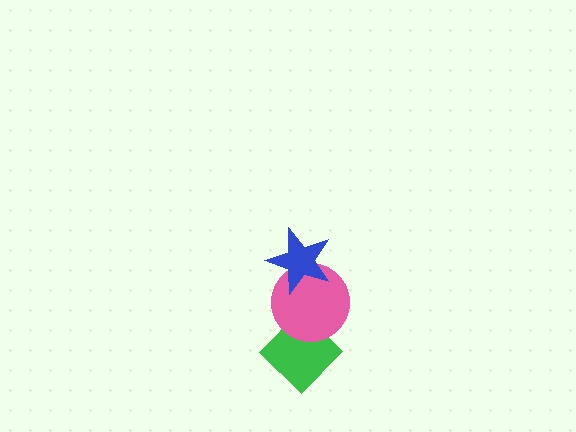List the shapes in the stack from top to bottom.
From top to bottom: the blue star, the pink circle, the green diamond.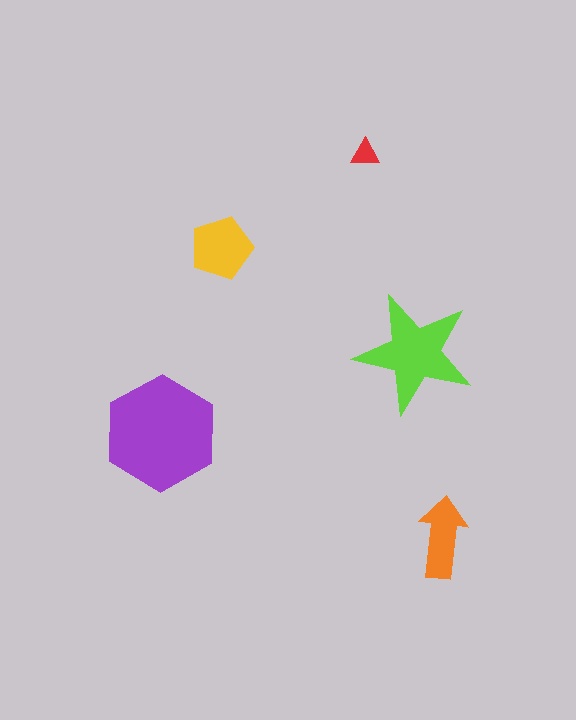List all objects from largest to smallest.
The purple hexagon, the lime star, the yellow pentagon, the orange arrow, the red triangle.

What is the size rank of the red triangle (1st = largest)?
5th.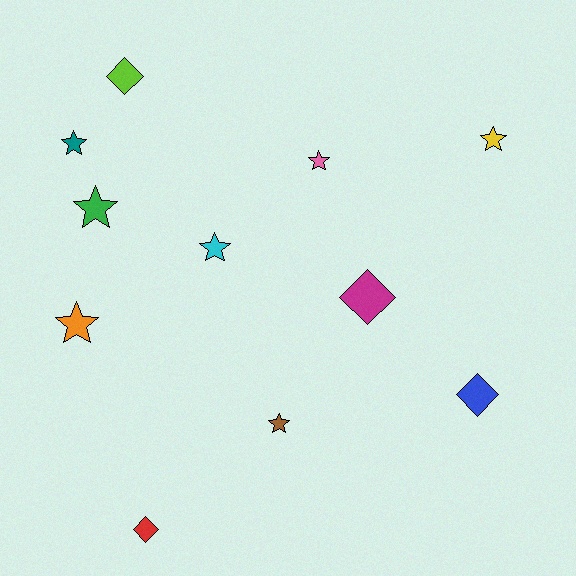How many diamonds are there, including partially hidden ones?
There are 4 diamonds.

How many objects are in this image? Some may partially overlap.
There are 11 objects.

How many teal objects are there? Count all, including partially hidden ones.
There is 1 teal object.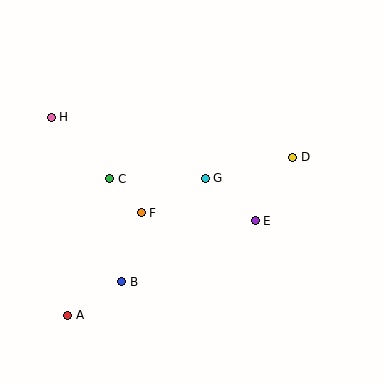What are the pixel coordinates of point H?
Point H is at (51, 117).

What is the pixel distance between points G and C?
The distance between G and C is 95 pixels.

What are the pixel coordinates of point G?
Point G is at (205, 178).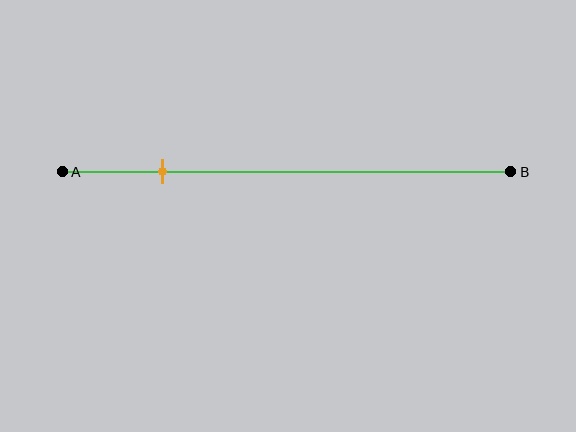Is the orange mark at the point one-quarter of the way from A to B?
Yes, the mark is approximately at the one-quarter point.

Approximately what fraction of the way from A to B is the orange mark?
The orange mark is approximately 20% of the way from A to B.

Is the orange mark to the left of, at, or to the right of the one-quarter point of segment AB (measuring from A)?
The orange mark is approximately at the one-quarter point of segment AB.